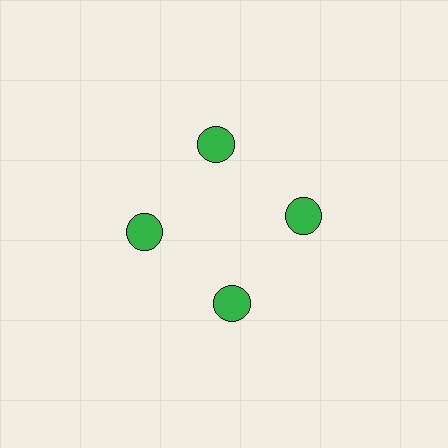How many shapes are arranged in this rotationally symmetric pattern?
There are 4 shapes, arranged in 4 groups of 1.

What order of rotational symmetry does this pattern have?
This pattern has 4-fold rotational symmetry.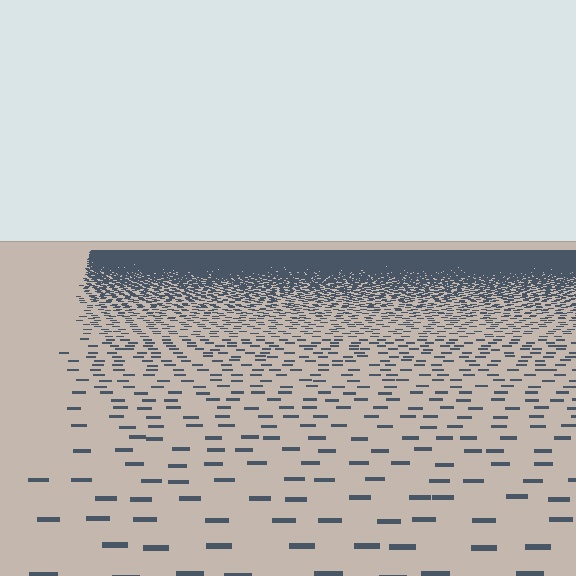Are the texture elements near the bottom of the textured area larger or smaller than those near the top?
Larger. Near the bottom, elements are closer to the viewer and appear at a bigger on-screen size.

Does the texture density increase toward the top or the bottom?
Density increases toward the top.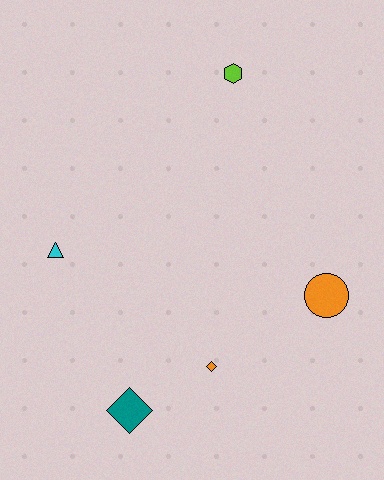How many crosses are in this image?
There are no crosses.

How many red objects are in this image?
There are no red objects.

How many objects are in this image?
There are 5 objects.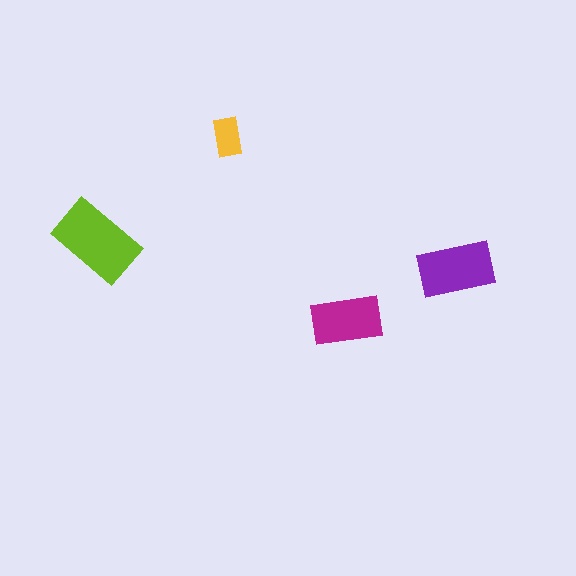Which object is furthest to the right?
The purple rectangle is rightmost.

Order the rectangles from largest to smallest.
the lime one, the purple one, the magenta one, the yellow one.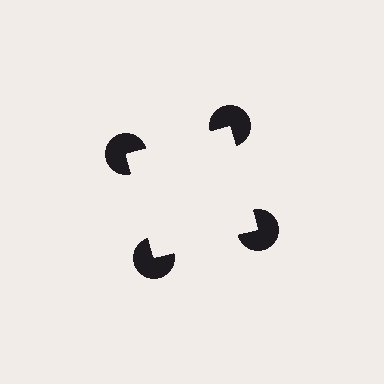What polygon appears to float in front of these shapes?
An illusory square — its edges are inferred from the aligned wedge cuts in the pac-man discs, not physically drawn.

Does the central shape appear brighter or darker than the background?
It typically appears slightly brighter than the background, even though no actual brightness change is drawn.